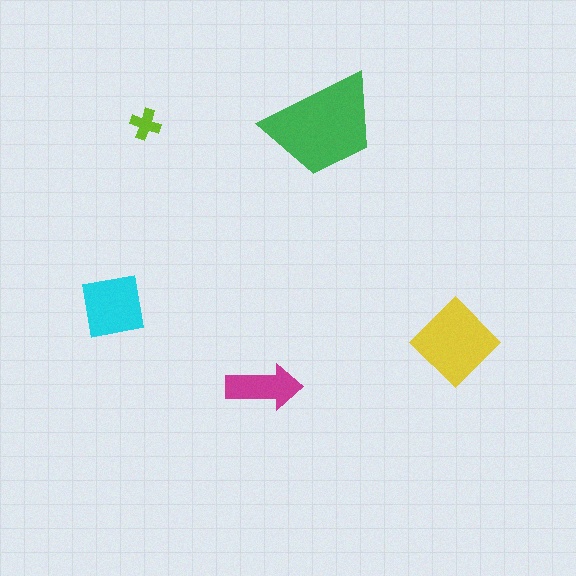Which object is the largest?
The green trapezoid.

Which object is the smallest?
The lime cross.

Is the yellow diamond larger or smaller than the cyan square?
Larger.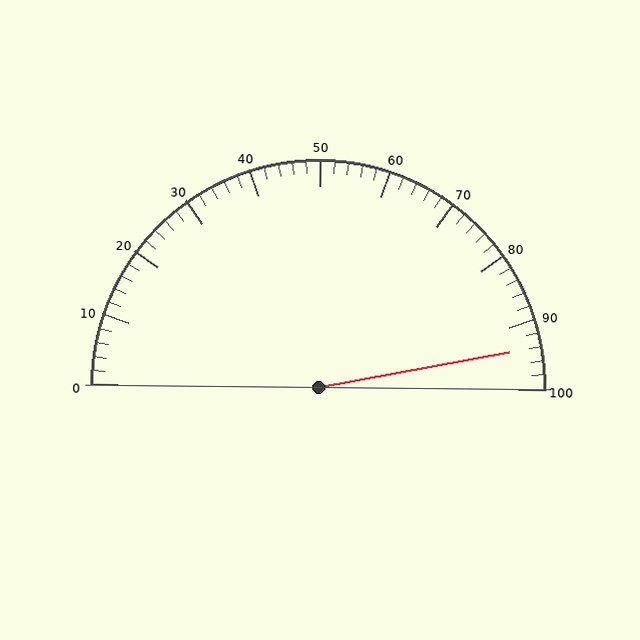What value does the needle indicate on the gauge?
The needle indicates approximately 94.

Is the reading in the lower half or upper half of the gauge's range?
The reading is in the upper half of the range (0 to 100).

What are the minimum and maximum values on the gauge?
The gauge ranges from 0 to 100.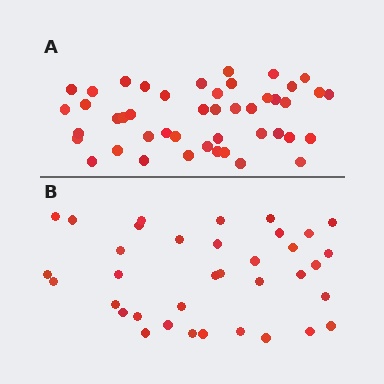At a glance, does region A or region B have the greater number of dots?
Region A (the top region) has more dots.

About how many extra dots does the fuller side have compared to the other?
Region A has roughly 8 or so more dots than region B.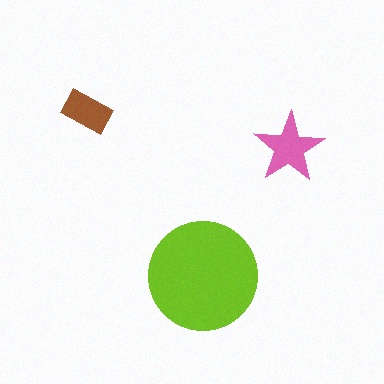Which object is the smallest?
The brown rectangle.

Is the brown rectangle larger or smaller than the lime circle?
Smaller.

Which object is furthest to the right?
The pink star is rightmost.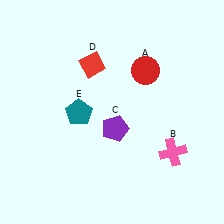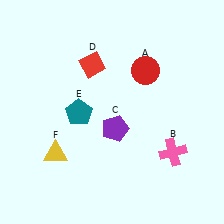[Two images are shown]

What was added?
A yellow triangle (F) was added in Image 2.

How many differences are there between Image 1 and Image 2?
There is 1 difference between the two images.